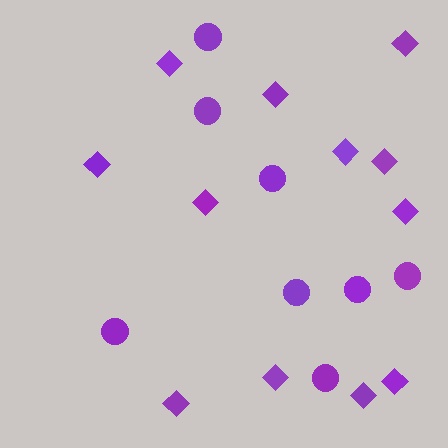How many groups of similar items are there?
There are 2 groups: one group of circles (8) and one group of diamonds (12).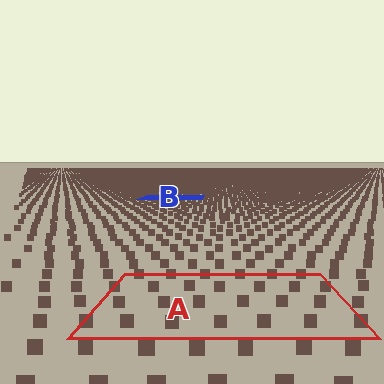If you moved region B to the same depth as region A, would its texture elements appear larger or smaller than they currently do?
They would appear larger. At a closer depth, the same texture elements are projected at a bigger on-screen size.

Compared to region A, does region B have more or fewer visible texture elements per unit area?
Region B has more texture elements per unit area — they are packed more densely because it is farther away.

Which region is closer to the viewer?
Region A is closer. The texture elements there are larger and more spread out.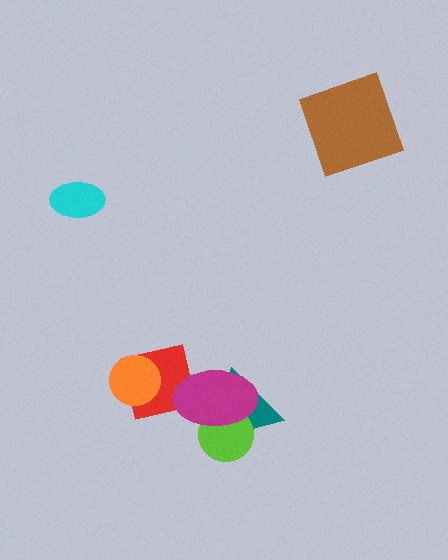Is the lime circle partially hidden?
Yes, it is partially covered by another shape.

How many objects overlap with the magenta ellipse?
3 objects overlap with the magenta ellipse.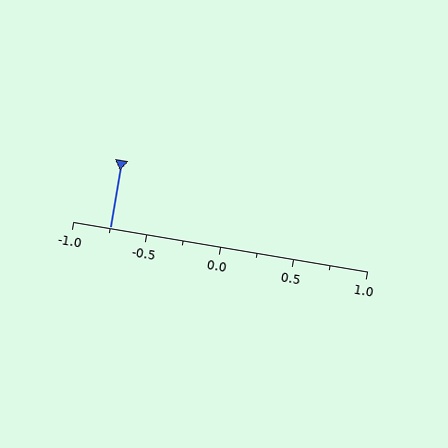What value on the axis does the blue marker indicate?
The marker indicates approximately -0.75.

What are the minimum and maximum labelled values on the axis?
The axis runs from -1.0 to 1.0.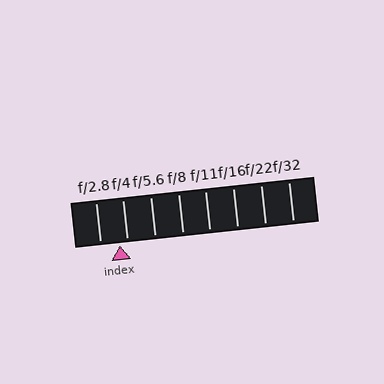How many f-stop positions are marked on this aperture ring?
There are 8 f-stop positions marked.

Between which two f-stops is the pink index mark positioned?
The index mark is between f/2.8 and f/4.